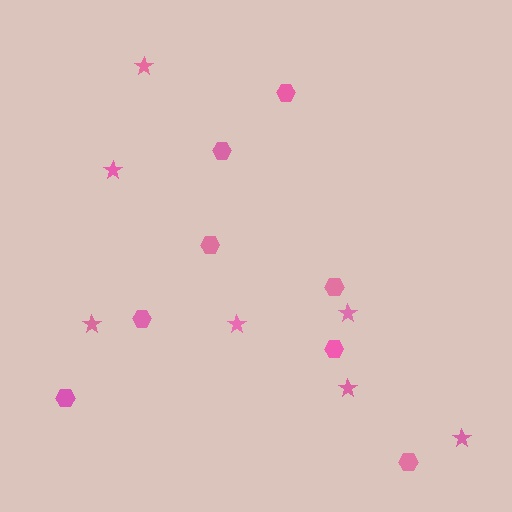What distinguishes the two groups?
There are 2 groups: one group of stars (7) and one group of hexagons (8).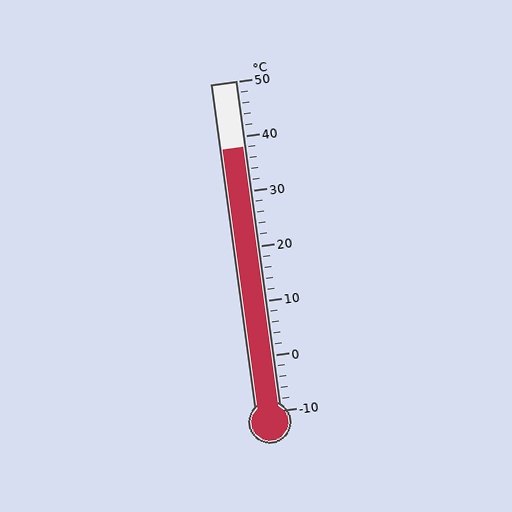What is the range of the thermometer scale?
The thermometer scale ranges from -10°C to 50°C.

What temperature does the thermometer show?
The thermometer shows approximately 38°C.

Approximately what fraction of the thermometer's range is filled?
The thermometer is filled to approximately 80% of its range.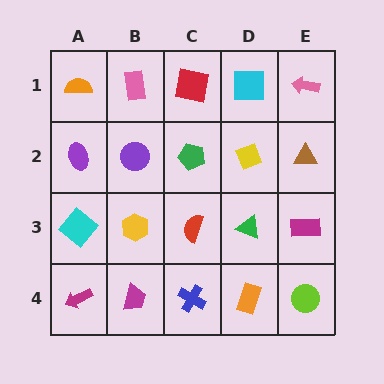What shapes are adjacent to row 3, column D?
A yellow diamond (row 2, column D), an orange rectangle (row 4, column D), a red semicircle (row 3, column C), a magenta rectangle (row 3, column E).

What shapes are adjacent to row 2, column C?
A red square (row 1, column C), a red semicircle (row 3, column C), a purple circle (row 2, column B), a yellow diamond (row 2, column D).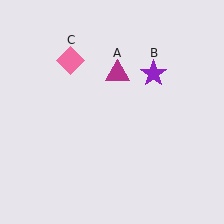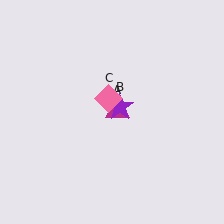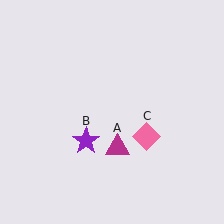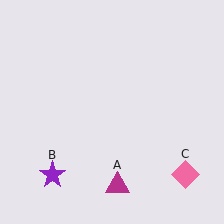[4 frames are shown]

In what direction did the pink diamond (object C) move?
The pink diamond (object C) moved down and to the right.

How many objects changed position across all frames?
3 objects changed position: magenta triangle (object A), purple star (object B), pink diamond (object C).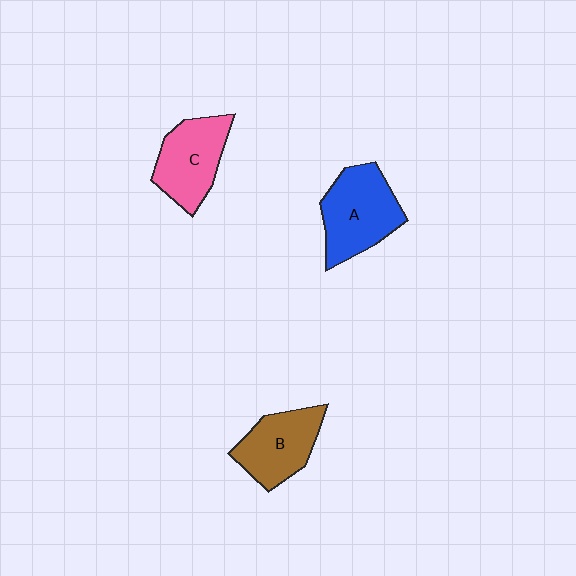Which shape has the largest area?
Shape A (blue).